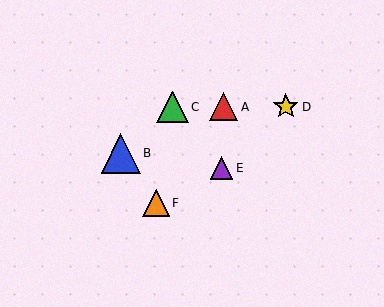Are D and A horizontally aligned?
Yes, both are at y≈107.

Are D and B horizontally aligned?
No, D is at y≈107 and B is at y≈153.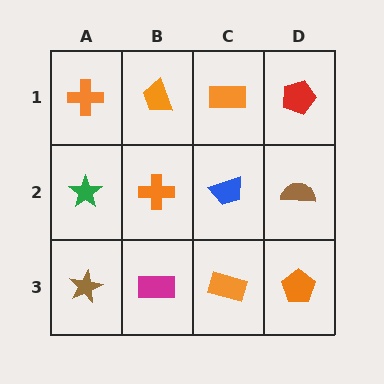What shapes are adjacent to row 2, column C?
An orange rectangle (row 1, column C), an orange rectangle (row 3, column C), an orange cross (row 2, column B), a brown semicircle (row 2, column D).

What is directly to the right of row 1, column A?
An orange trapezoid.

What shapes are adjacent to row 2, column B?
An orange trapezoid (row 1, column B), a magenta rectangle (row 3, column B), a green star (row 2, column A), a blue trapezoid (row 2, column C).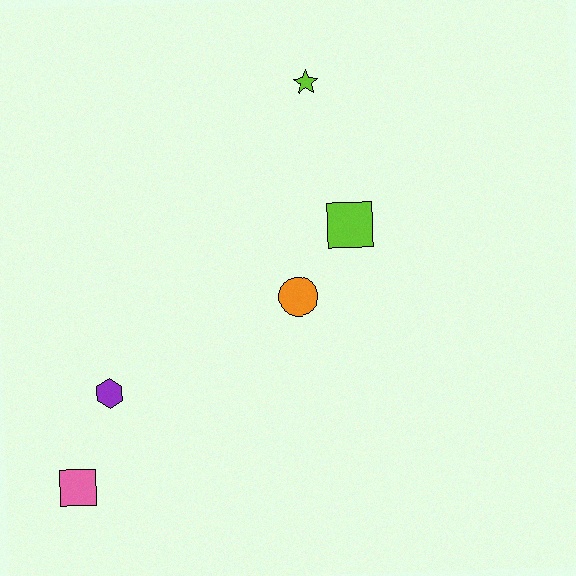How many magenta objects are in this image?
There are no magenta objects.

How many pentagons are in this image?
There are no pentagons.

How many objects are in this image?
There are 5 objects.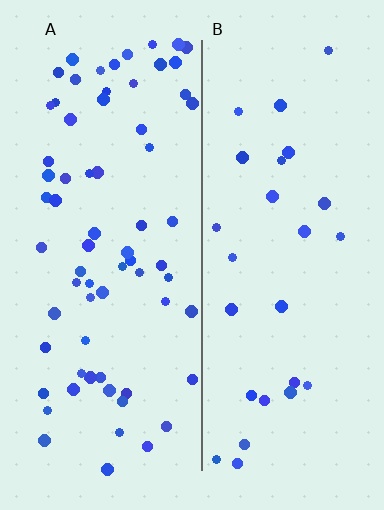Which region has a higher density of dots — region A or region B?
A (the left).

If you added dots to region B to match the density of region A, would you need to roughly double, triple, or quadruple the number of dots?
Approximately triple.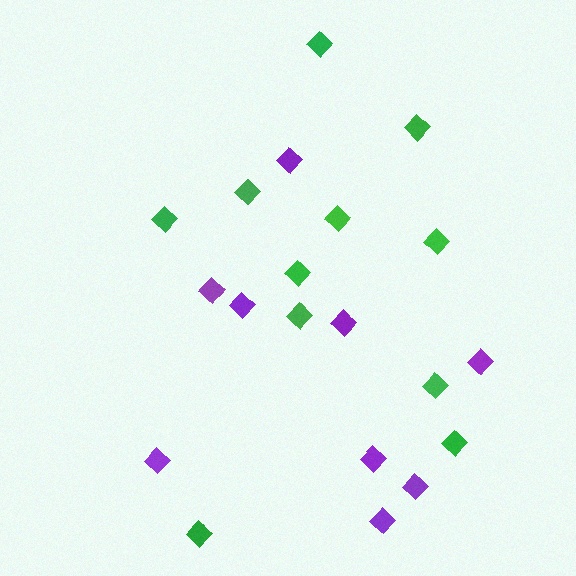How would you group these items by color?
There are 2 groups: one group of green diamonds (11) and one group of purple diamonds (9).